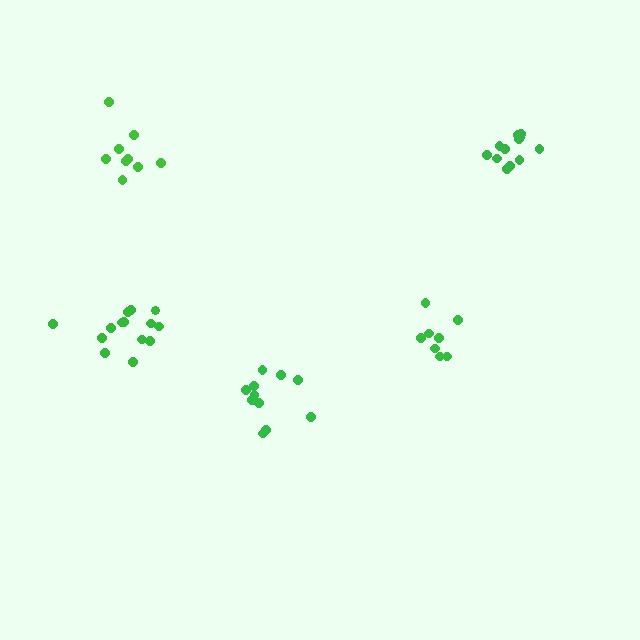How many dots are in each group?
Group 1: 8 dots, Group 2: 12 dots, Group 3: 11 dots, Group 4: 14 dots, Group 5: 9 dots (54 total).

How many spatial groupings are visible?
There are 5 spatial groupings.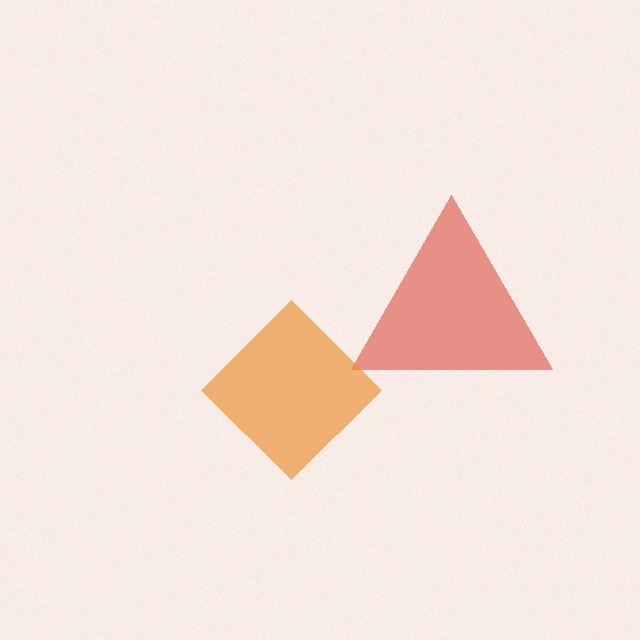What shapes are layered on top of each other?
The layered shapes are: a red triangle, an orange diamond.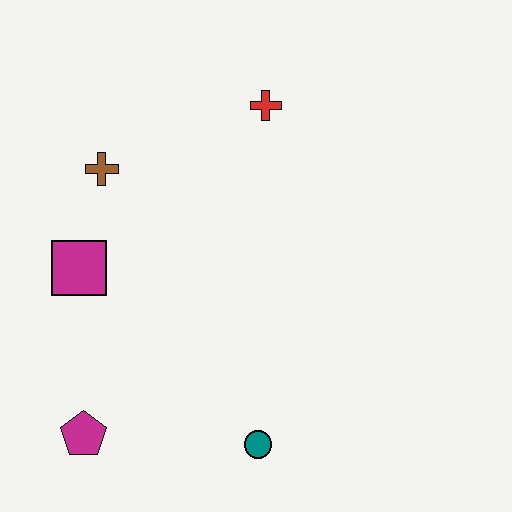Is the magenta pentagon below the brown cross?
Yes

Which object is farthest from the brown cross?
The teal circle is farthest from the brown cross.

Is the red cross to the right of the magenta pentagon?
Yes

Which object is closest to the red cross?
The brown cross is closest to the red cross.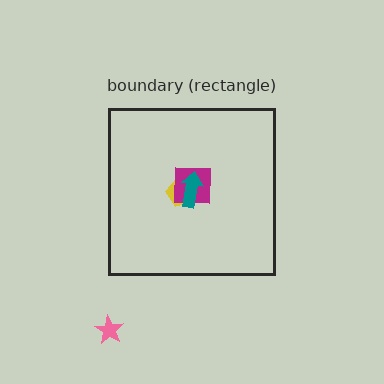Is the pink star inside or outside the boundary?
Outside.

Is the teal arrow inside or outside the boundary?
Inside.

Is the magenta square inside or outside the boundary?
Inside.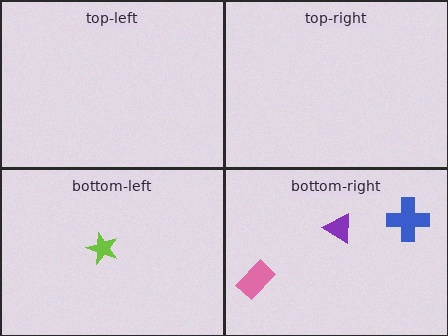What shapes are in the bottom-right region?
The blue cross, the pink rectangle, the purple triangle.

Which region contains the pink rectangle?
The bottom-right region.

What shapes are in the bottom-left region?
The lime star.